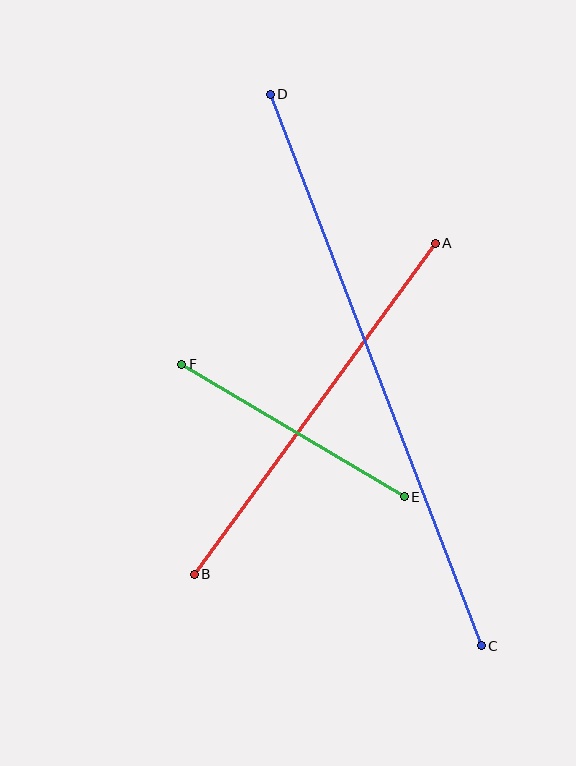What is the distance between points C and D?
The distance is approximately 591 pixels.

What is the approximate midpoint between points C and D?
The midpoint is at approximately (376, 370) pixels.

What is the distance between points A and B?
The distance is approximately 410 pixels.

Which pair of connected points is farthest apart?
Points C and D are farthest apart.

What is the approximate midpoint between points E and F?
The midpoint is at approximately (293, 431) pixels.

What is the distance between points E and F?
The distance is approximately 259 pixels.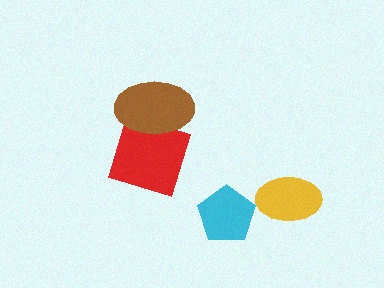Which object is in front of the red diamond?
The brown ellipse is in front of the red diamond.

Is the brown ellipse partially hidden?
No, no other shape covers it.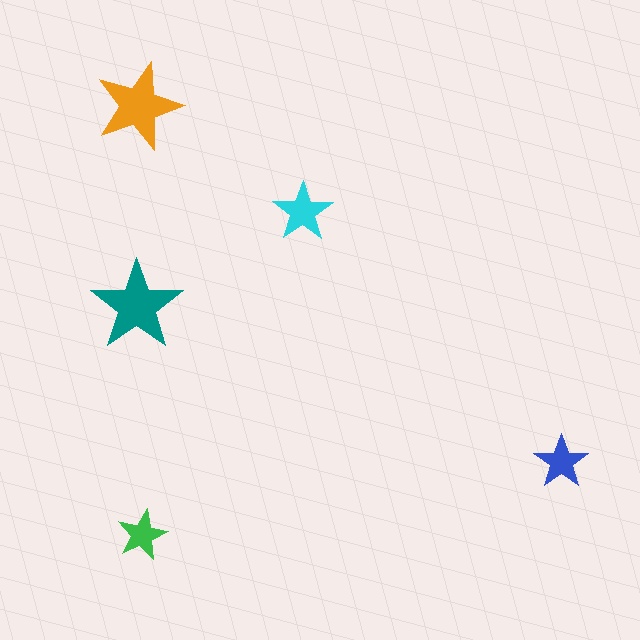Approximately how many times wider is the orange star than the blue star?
About 1.5 times wider.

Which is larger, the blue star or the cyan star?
The cyan one.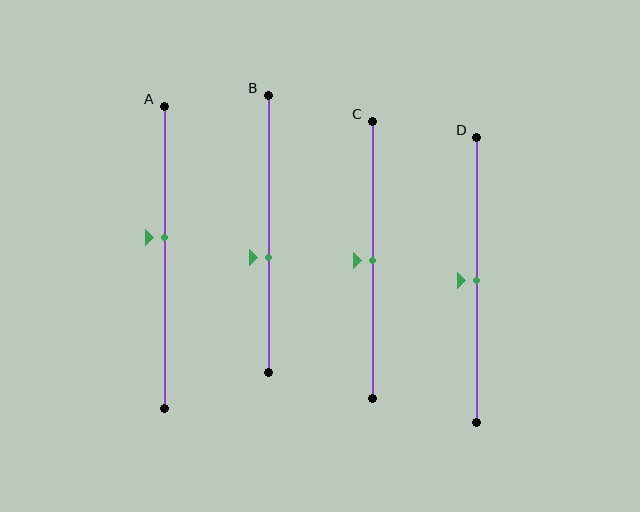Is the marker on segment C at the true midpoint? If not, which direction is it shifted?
Yes, the marker on segment C is at the true midpoint.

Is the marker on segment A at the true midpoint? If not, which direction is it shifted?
No, the marker on segment A is shifted upward by about 7% of the segment length.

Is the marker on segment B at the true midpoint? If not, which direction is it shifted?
No, the marker on segment B is shifted downward by about 9% of the segment length.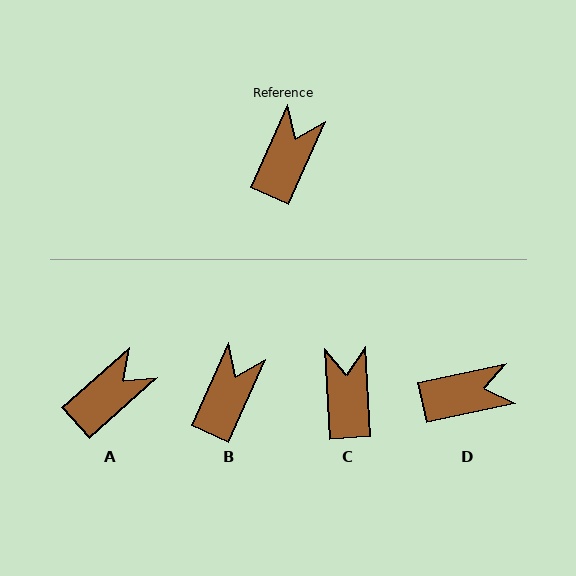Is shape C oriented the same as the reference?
No, it is off by about 27 degrees.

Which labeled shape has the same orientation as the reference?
B.